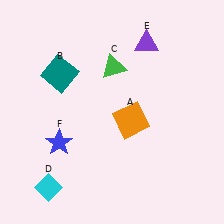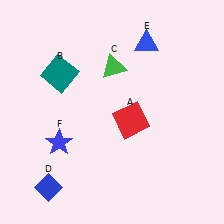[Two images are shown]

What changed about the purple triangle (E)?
In Image 1, E is purple. In Image 2, it changed to blue.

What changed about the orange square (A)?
In Image 1, A is orange. In Image 2, it changed to red.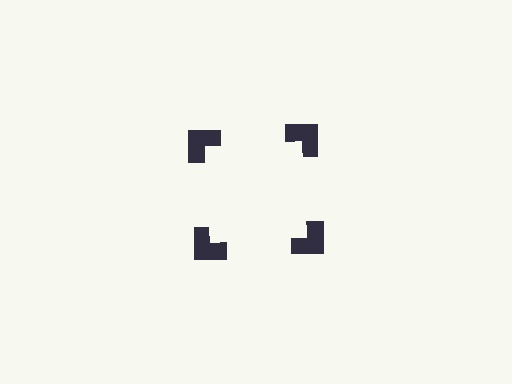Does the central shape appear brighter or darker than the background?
It typically appears slightly brighter than the background, even though no actual brightness change is drawn.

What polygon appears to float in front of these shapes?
An illusory square — its edges are inferred from the aligned wedge cuts in the notched squares, not physically drawn.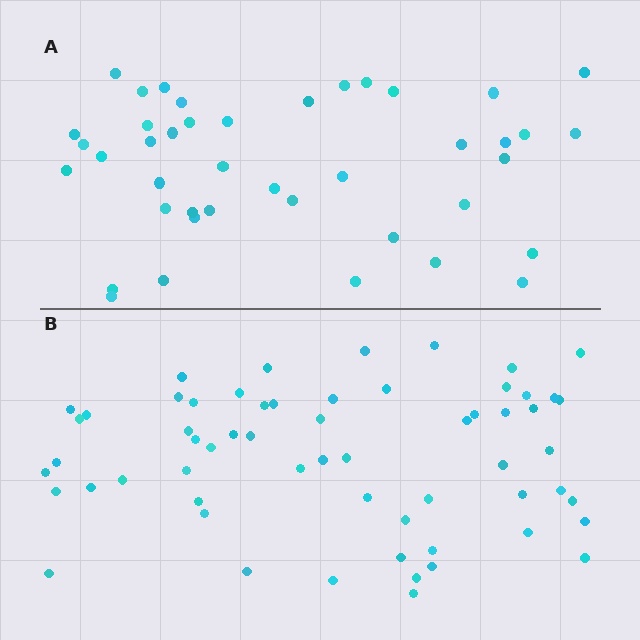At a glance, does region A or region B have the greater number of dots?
Region B (the bottom region) has more dots.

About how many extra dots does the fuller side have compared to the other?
Region B has approximately 20 more dots than region A.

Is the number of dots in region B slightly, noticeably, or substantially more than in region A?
Region B has noticeably more, but not dramatically so. The ratio is roughly 1.4 to 1.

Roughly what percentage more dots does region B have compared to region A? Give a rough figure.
About 45% more.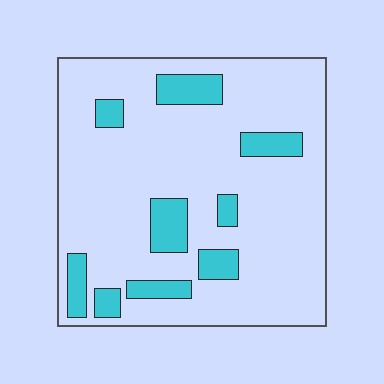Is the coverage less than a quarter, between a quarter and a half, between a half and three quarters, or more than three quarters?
Less than a quarter.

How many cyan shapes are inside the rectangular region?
9.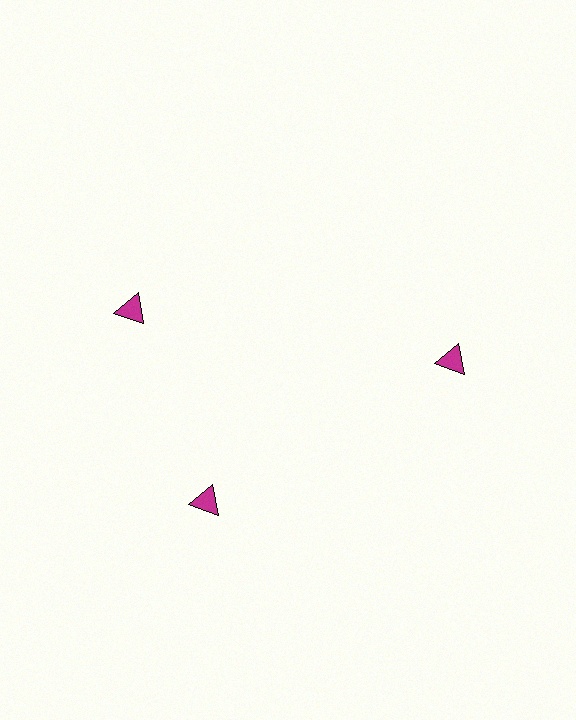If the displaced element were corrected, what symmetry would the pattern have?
It would have 3-fold rotational symmetry — the pattern would map onto itself every 120 degrees.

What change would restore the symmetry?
The symmetry would be restored by rotating it back into even spacing with its neighbors so that all 3 triangles sit at equal angles and equal distance from the center.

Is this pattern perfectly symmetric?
No. The 3 magenta triangles are arranged in a ring, but one element near the 11 o'clock position is rotated out of alignment along the ring, breaking the 3-fold rotational symmetry.